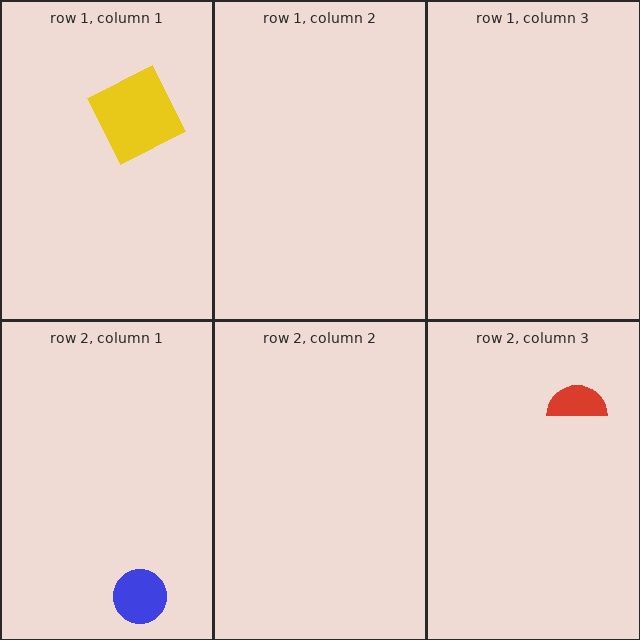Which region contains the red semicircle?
The row 2, column 3 region.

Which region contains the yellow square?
The row 1, column 1 region.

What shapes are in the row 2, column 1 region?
The blue circle.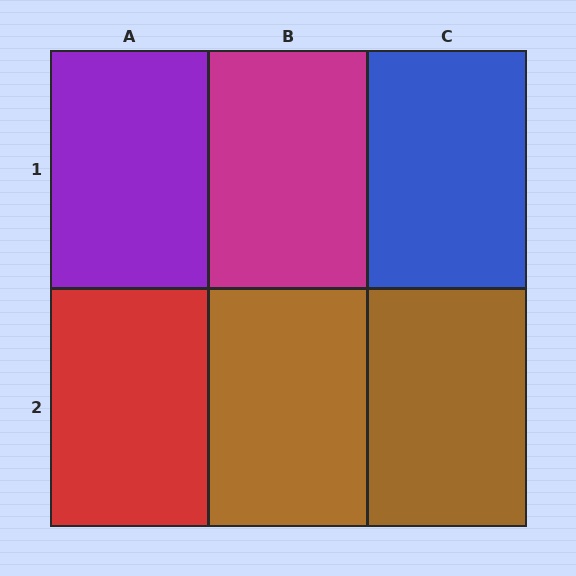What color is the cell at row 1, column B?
Magenta.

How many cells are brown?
2 cells are brown.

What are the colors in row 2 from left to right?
Red, brown, brown.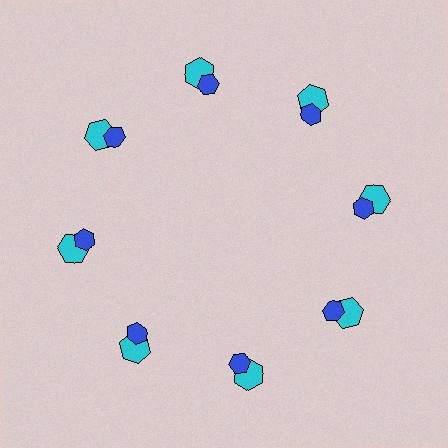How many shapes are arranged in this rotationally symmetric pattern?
There are 16 shapes, arranged in 8 groups of 2.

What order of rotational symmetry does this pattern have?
This pattern has 8-fold rotational symmetry.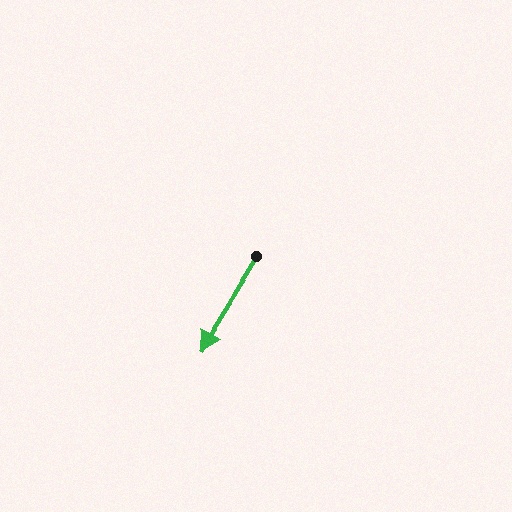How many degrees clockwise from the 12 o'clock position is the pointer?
Approximately 211 degrees.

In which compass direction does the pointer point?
Southwest.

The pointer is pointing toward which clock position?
Roughly 7 o'clock.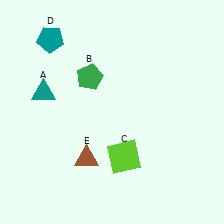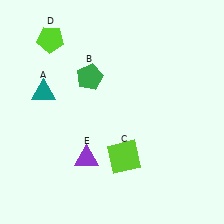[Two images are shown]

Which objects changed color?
D changed from teal to lime. E changed from brown to purple.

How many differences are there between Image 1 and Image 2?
There are 2 differences between the two images.